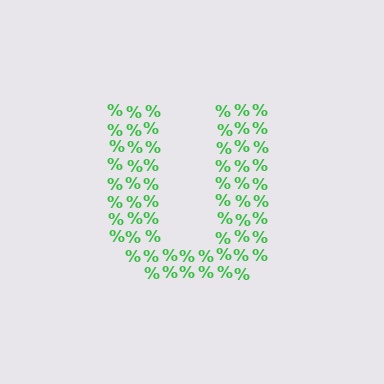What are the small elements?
The small elements are percent signs.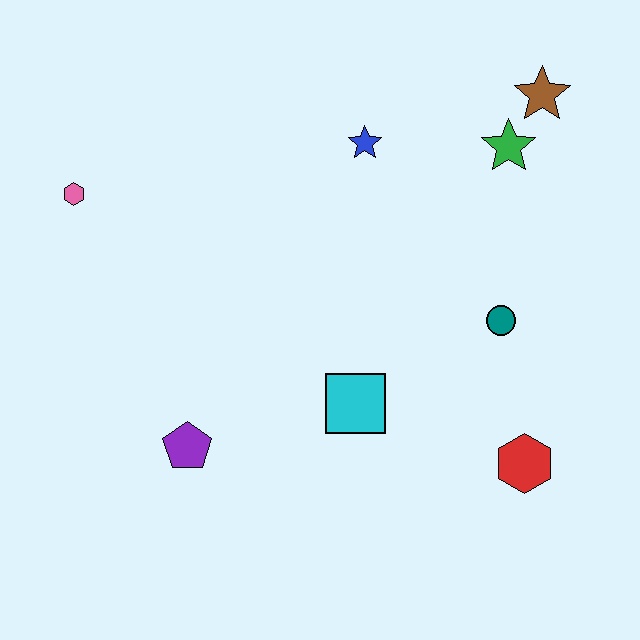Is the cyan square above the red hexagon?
Yes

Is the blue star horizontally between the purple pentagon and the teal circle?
Yes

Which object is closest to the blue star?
The green star is closest to the blue star.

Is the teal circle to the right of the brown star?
No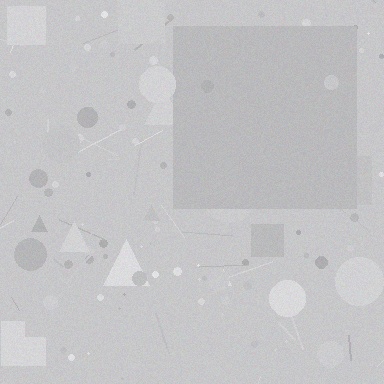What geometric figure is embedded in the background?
A square is embedded in the background.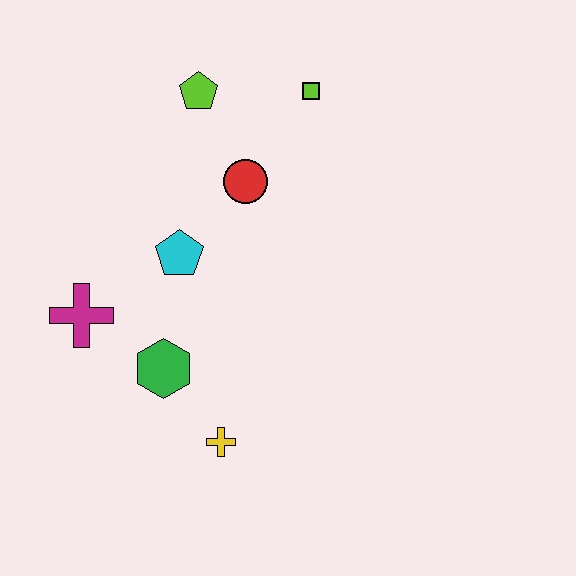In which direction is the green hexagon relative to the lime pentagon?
The green hexagon is below the lime pentagon.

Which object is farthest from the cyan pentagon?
The lime square is farthest from the cyan pentagon.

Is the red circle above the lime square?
No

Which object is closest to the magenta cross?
The green hexagon is closest to the magenta cross.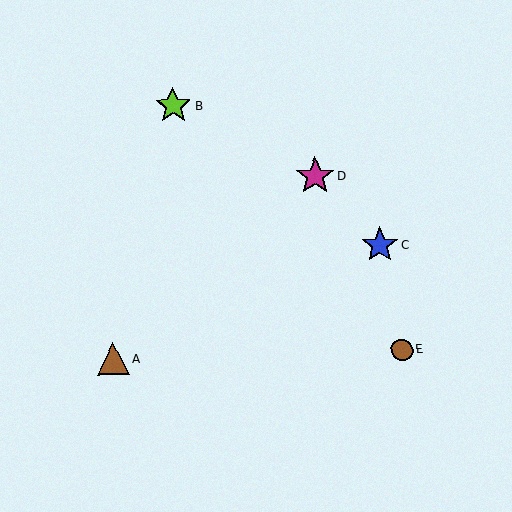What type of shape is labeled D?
Shape D is a magenta star.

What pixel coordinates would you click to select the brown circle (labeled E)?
Click at (402, 350) to select the brown circle E.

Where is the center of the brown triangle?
The center of the brown triangle is at (113, 359).